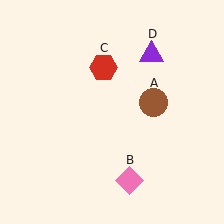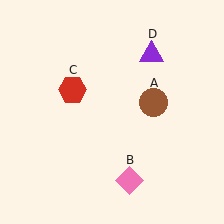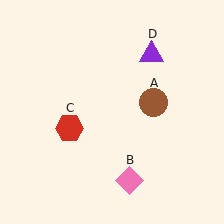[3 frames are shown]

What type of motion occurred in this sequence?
The red hexagon (object C) rotated counterclockwise around the center of the scene.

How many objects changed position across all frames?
1 object changed position: red hexagon (object C).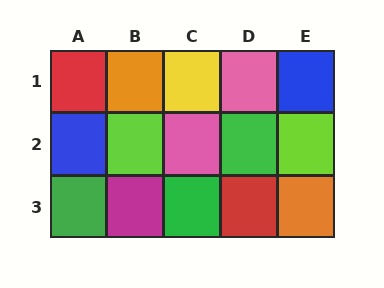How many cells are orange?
2 cells are orange.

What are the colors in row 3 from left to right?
Green, magenta, green, red, orange.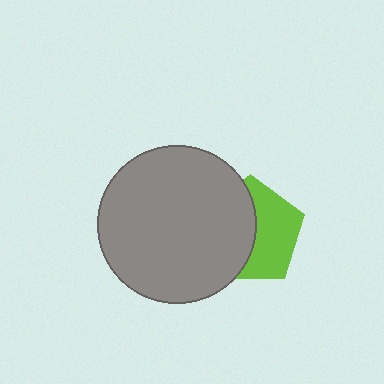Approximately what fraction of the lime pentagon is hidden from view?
Roughly 51% of the lime pentagon is hidden behind the gray circle.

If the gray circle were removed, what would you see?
You would see the complete lime pentagon.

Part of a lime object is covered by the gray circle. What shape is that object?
It is a pentagon.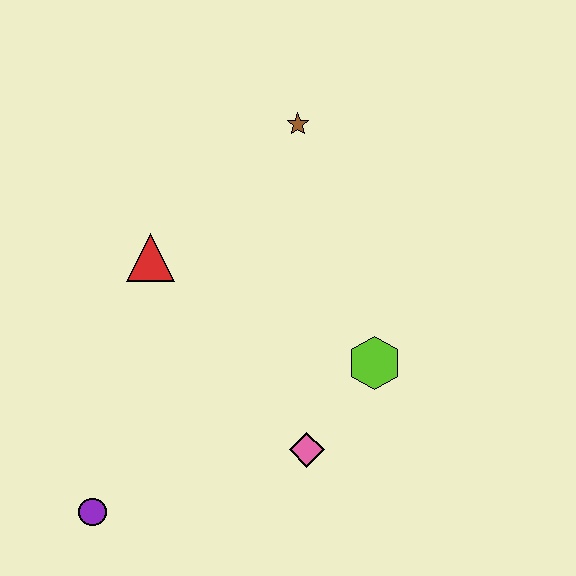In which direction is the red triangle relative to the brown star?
The red triangle is to the left of the brown star.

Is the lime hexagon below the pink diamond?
No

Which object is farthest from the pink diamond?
The brown star is farthest from the pink diamond.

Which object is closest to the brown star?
The red triangle is closest to the brown star.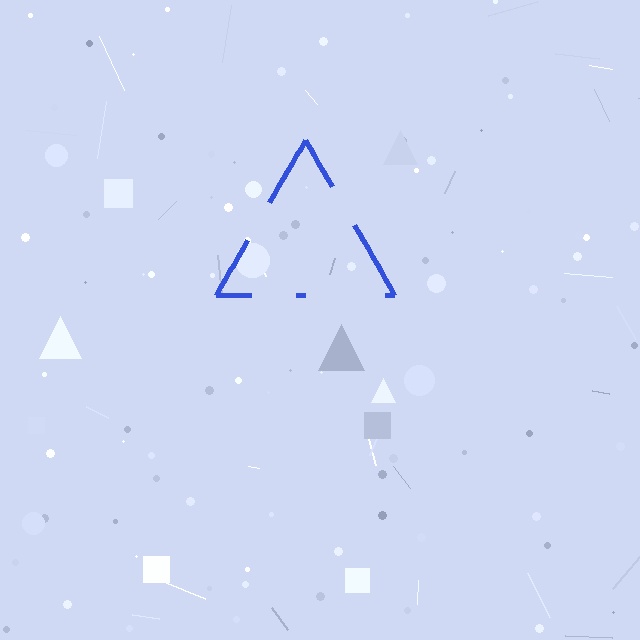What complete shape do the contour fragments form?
The contour fragments form a triangle.